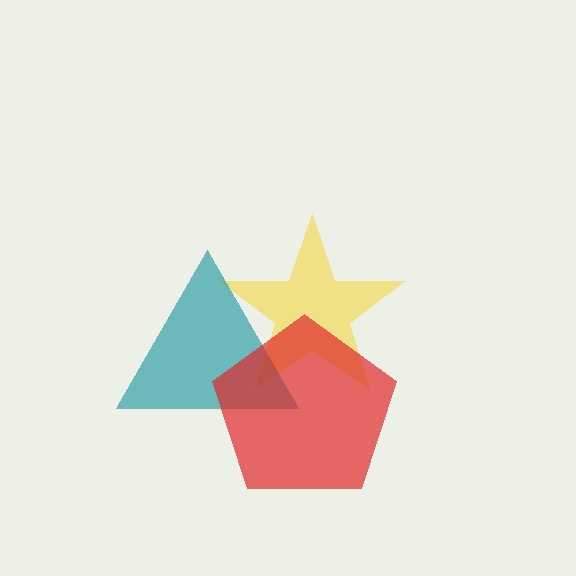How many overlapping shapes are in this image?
There are 3 overlapping shapes in the image.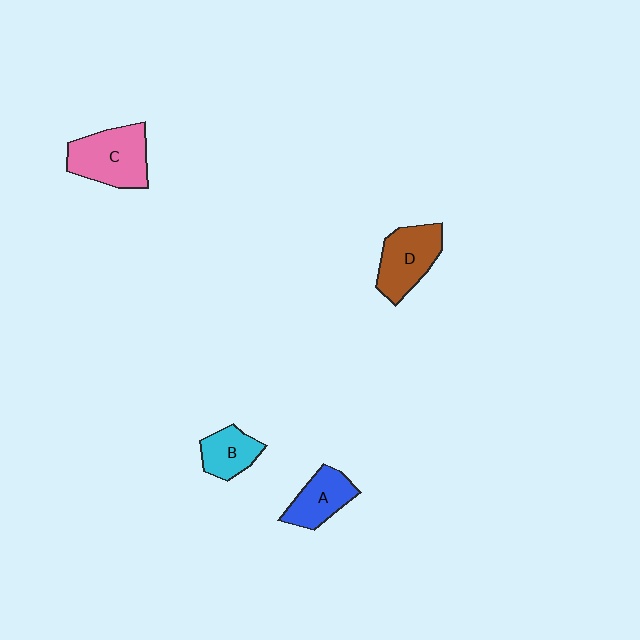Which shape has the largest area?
Shape C (pink).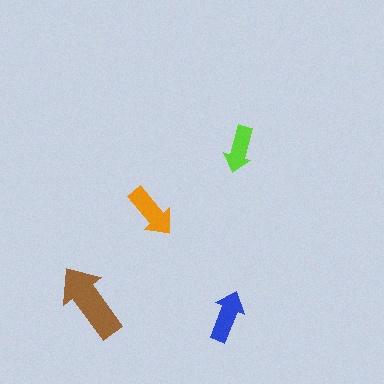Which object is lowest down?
The blue arrow is bottommost.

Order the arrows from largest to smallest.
the brown one, the orange one, the blue one, the lime one.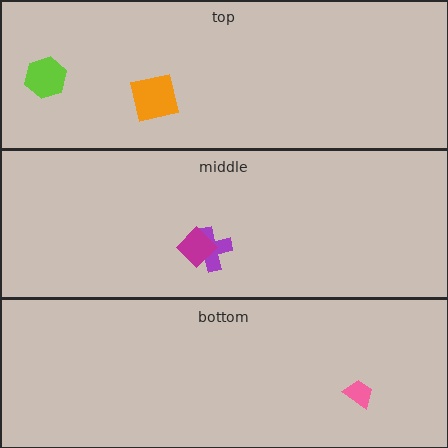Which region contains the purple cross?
The middle region.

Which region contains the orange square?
The top region.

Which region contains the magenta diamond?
The middle region.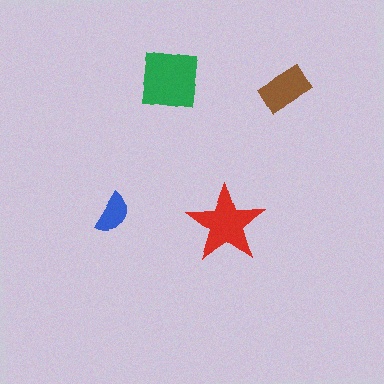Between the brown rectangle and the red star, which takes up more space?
The red star.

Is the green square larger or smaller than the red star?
Larger.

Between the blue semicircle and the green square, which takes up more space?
The green square.